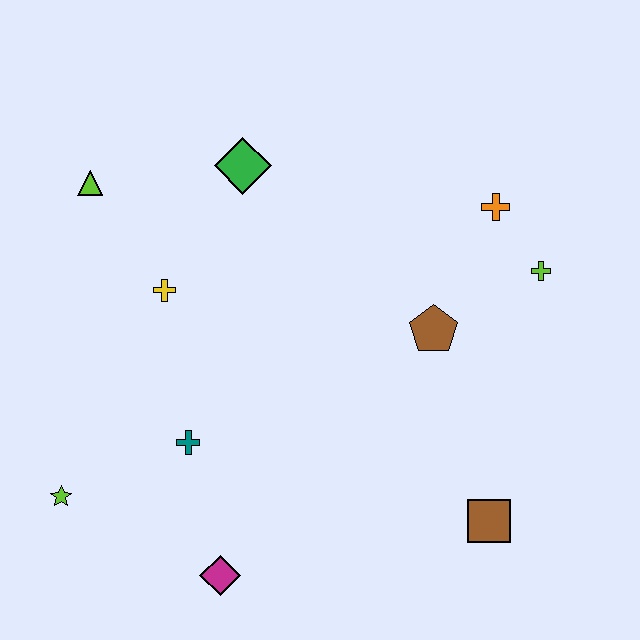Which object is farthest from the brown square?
The lime triangle is farthest from the brown square.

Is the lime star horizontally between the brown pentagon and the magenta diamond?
No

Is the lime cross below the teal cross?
No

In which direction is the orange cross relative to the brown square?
The orange cross is above the brown square.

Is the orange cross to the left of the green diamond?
No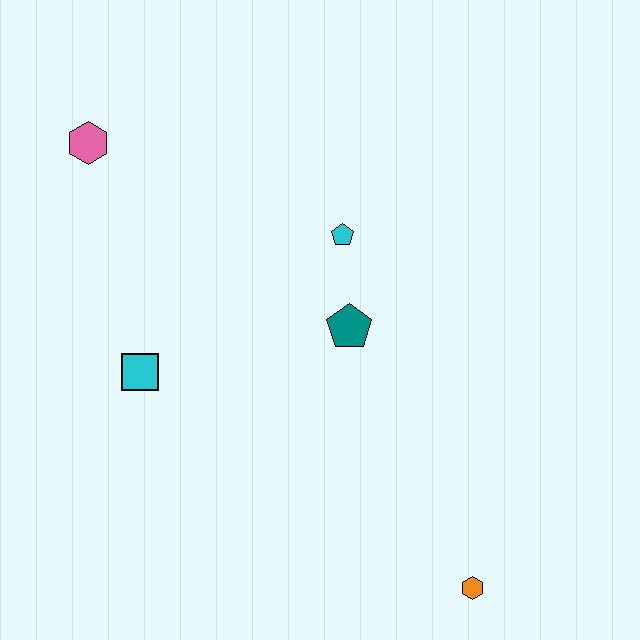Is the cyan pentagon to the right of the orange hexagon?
No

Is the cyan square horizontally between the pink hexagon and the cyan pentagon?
Yes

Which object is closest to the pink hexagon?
The cyan square is closest to the pink hexagon.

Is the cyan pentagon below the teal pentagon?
No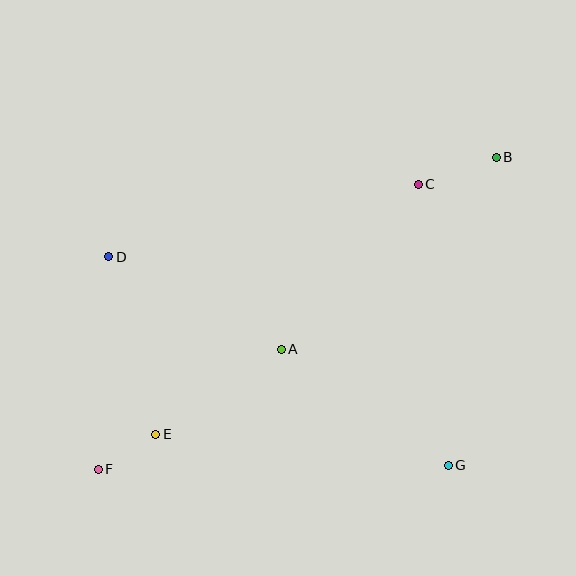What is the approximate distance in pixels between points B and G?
The distance between B and G is approximately 312 pixels.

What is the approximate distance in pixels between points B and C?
The distance between B and C is approximately 82 pixels.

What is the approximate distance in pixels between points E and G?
The distance between E and G is approximately 294 pixels.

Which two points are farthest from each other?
Points B and F are farthest from each other.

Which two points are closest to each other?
Points E and F are closest to each other.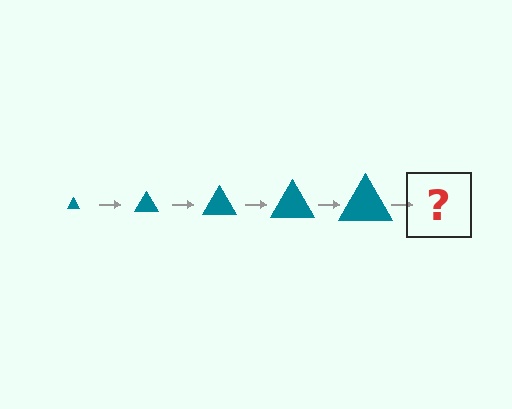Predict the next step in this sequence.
The next step is a teal triangle, larger than the previous one.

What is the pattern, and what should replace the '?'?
The pattern is that the triangle gets progressively larger each step. The '?' should be a teal triangle, larger than the previous one.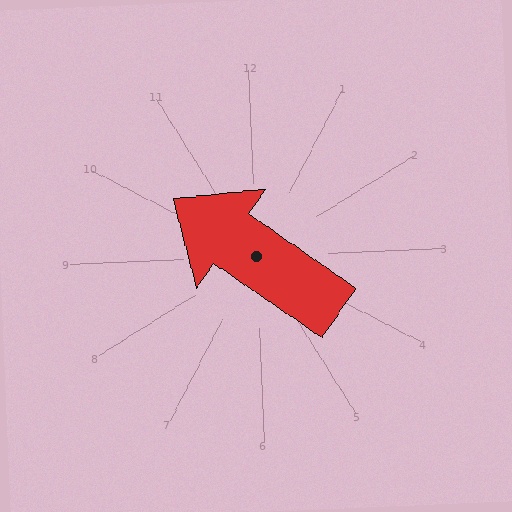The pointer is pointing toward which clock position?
Roughly 10 o'clock.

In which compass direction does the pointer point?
Northwest.